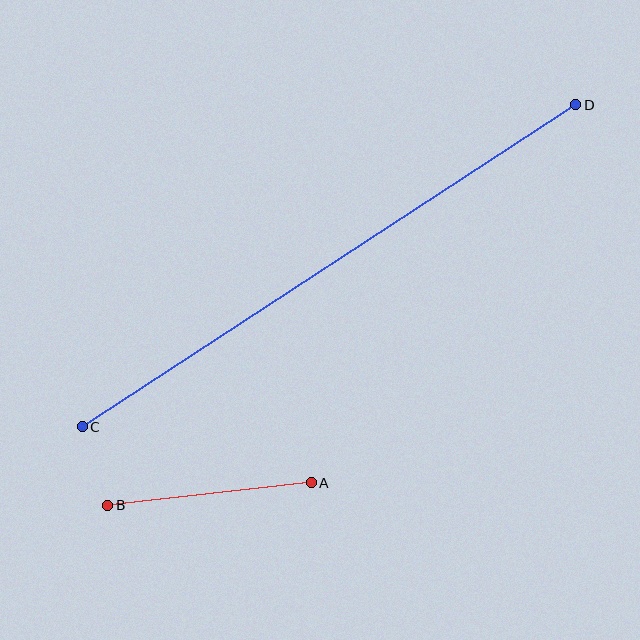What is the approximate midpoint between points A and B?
The midpoint is at approximately (209, 494) pixels.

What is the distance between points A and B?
The distance is approximately 204 pixels.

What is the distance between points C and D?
The distance is approximately 590 pixels.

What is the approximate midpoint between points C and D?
The midpoint is at approximately (329, 266) pixels.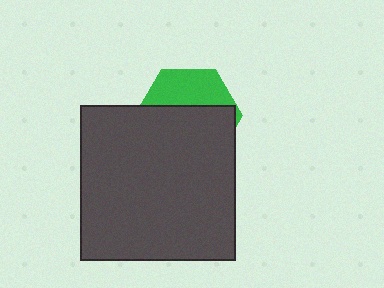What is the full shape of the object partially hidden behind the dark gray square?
The partially hidden object is a green hexagon.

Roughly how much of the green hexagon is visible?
A small part of it is visible (roughly 37%).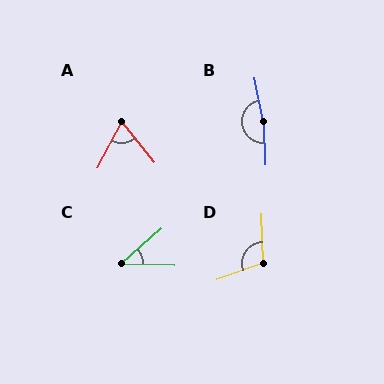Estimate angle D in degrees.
Approximately 107 degrees.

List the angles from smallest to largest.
C (43°), A (66°), D (107°), B (170°).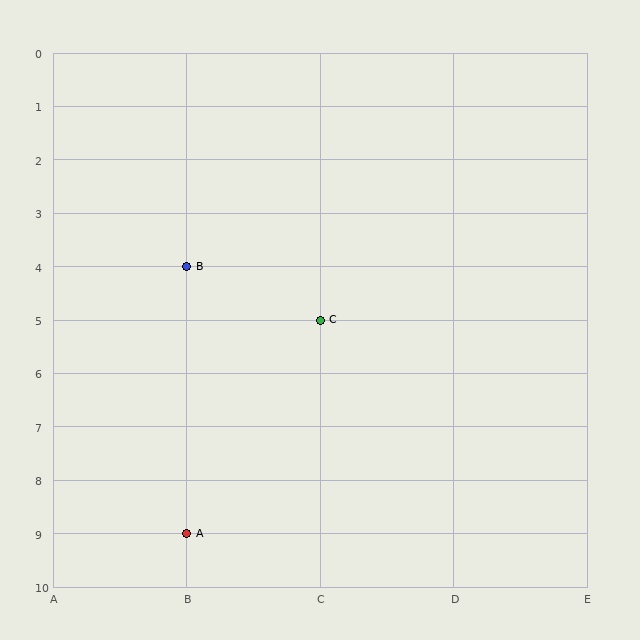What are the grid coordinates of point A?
Point A is at grid coordinates (B, 9).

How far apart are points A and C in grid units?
Points A and C are 1 column and 4 rows apart (about 4.1 grid units diagonally).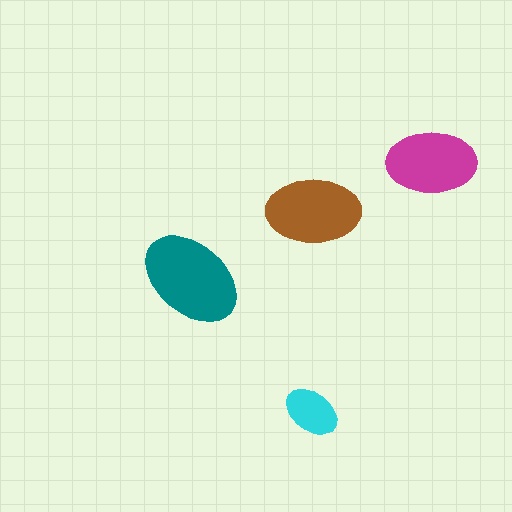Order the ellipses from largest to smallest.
the teal one, the brown one, the magenta one, the cyan one.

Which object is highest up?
The magenta ellipse is topmost.